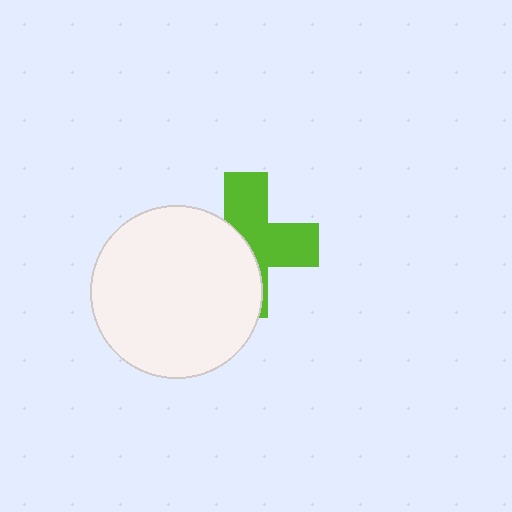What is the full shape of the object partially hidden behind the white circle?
The partially hidden object is a lime cross.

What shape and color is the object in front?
The object in front is a white circle.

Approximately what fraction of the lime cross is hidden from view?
Roughly 48% of the lime cross is hidden behind the white circle.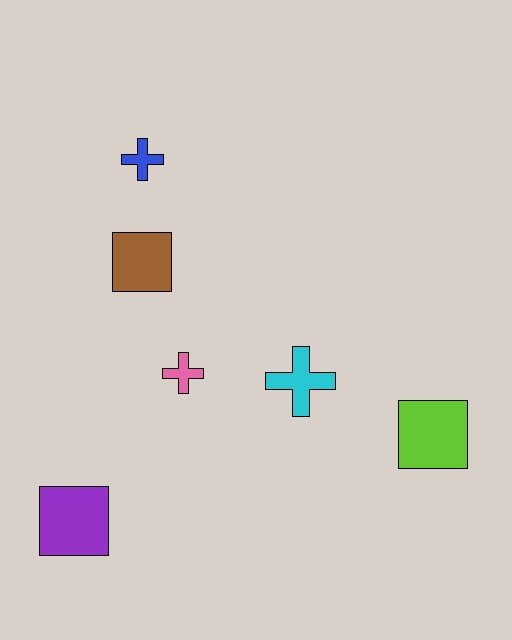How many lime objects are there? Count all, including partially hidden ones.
There is 1 lime object.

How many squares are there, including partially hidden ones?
There are 3 squares.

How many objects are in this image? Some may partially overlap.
There are 6 objects.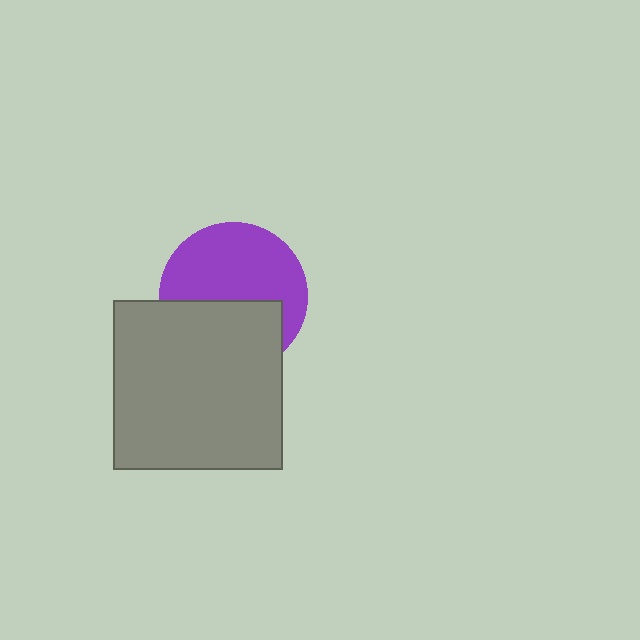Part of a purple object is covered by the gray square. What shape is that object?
It is a circle.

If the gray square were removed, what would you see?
You would see the complete purple circle.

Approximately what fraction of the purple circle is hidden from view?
Roughly 42% of the purple circle is hidden behind the gray square.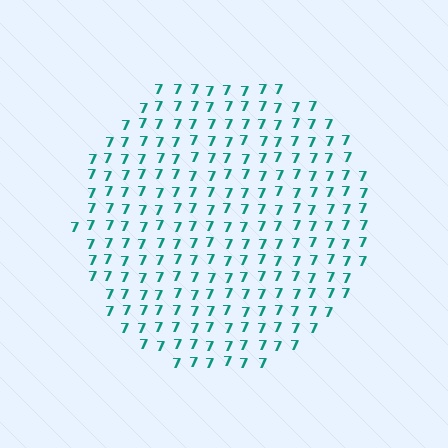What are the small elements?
The small elements are digit 7's.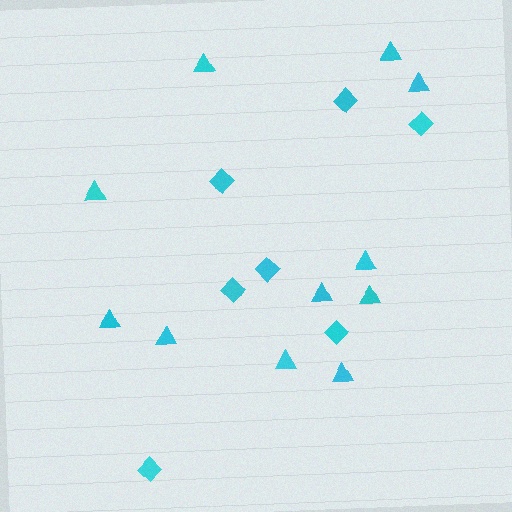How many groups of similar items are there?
There are 2 groups: one group of diamonds (7) and one group of triangles (11).